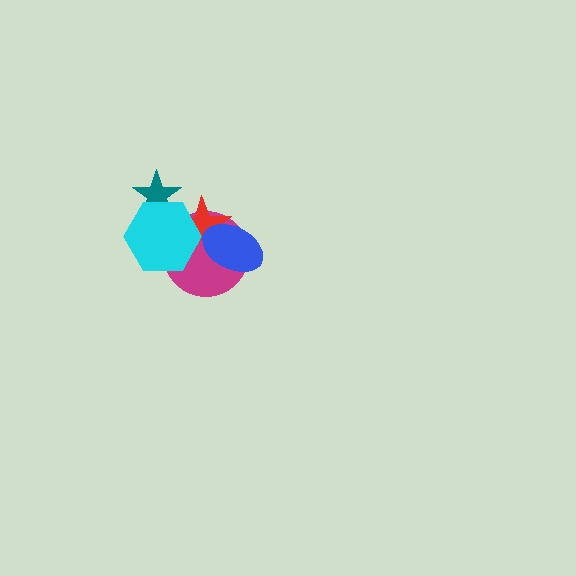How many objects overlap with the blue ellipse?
2 objects overlap with the blue ellipse.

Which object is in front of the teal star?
The cyan hexagon is in front of the teal star.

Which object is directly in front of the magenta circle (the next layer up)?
The red star is directly in front of the magenta circle.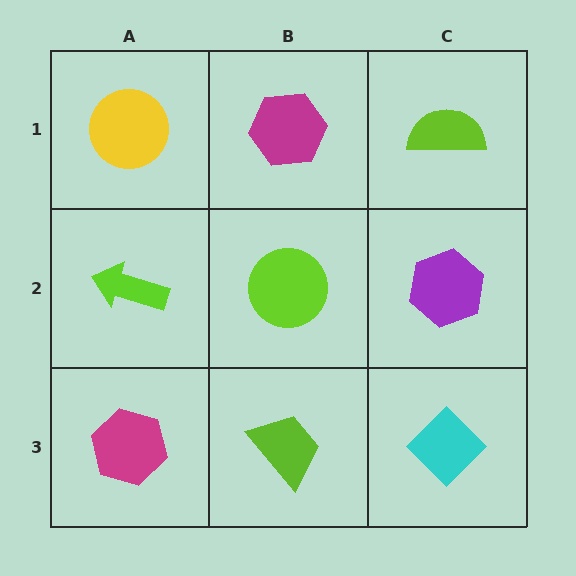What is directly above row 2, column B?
A magenta hexagon.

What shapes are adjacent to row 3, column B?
A lime circle (row 2, column B), a magenta hexagon (row 3, column A), a cyan diamond (row 3, column C).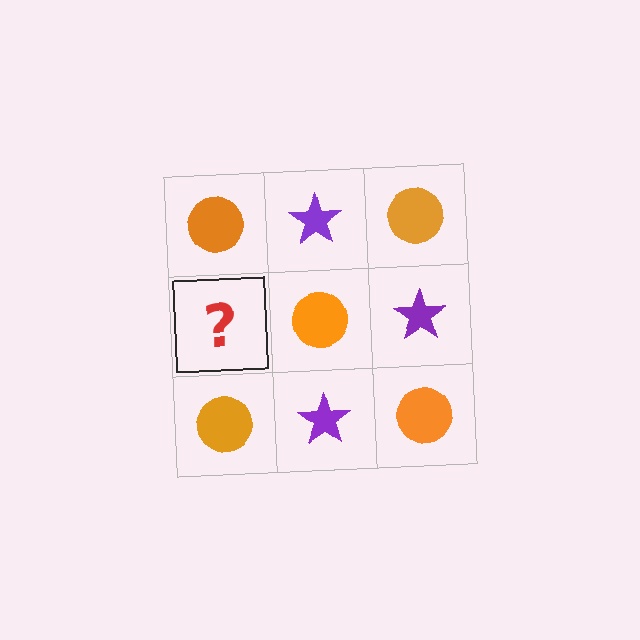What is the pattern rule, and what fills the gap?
The rule is that it alternates orange circle and purple star in a checkerboard pattern. The gap should be filled with a purple star.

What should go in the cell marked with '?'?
The missing cell should contain a purple star.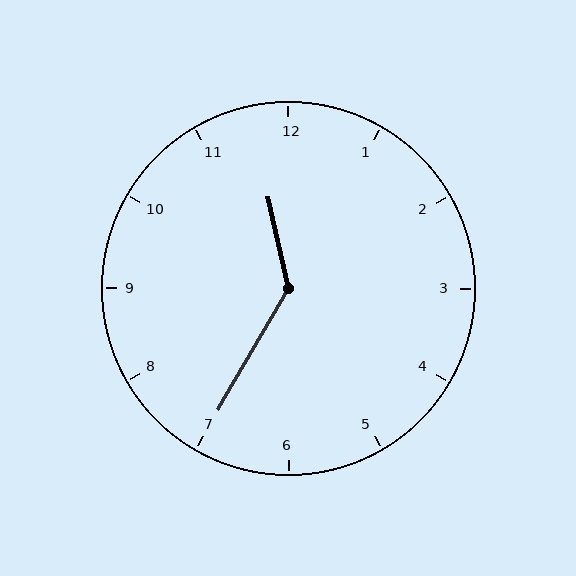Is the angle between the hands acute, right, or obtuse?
It is obtuse.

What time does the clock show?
11:35.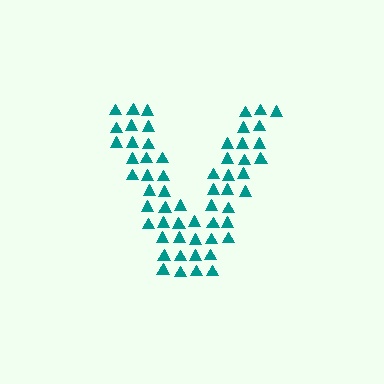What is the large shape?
The large shape is the letter V.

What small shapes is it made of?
It is made of small triangles.